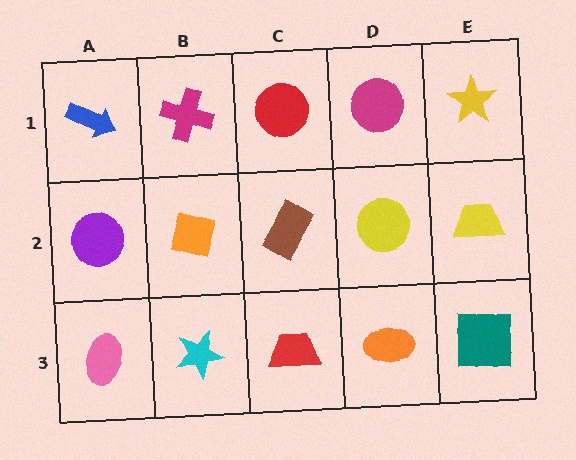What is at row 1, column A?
A blue arrow.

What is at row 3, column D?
An orange ellipse.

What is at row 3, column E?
A teal square.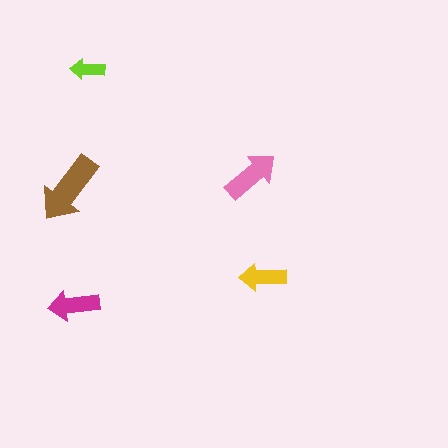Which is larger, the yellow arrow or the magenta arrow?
The magenta one.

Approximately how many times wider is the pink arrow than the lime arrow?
About 1.5 times wider.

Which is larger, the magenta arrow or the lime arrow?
The magenta one.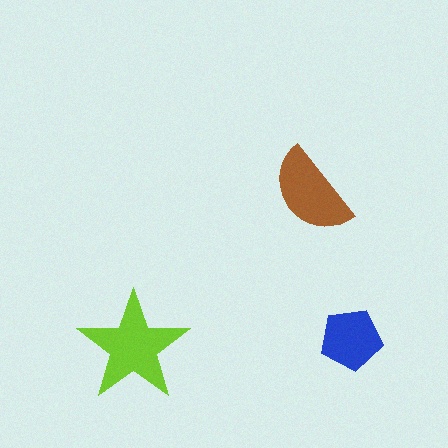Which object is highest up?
The brown semicircle is topmost.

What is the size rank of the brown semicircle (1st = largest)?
2nd.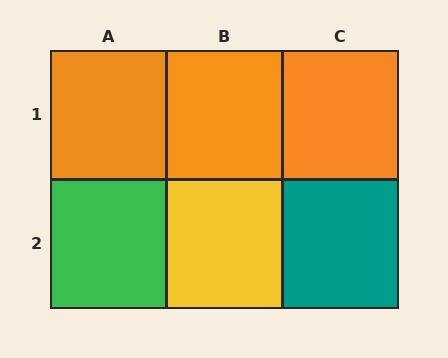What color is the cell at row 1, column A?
Orange.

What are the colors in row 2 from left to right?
Green, yellow, teal.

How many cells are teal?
1 cell is teal.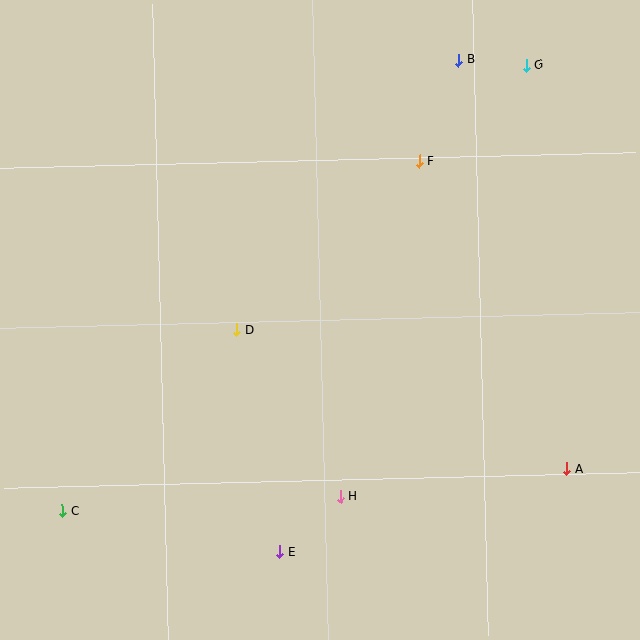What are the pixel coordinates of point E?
Point E is at (279, 552).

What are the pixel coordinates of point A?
Point A is at (566, 469).